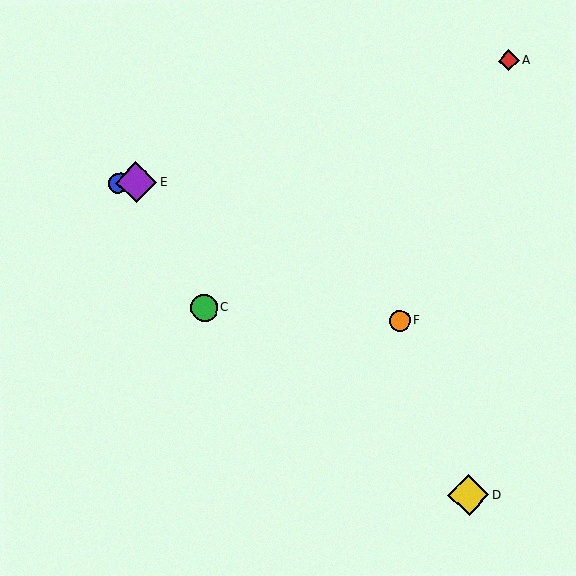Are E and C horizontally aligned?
No, E is at y≈182 and C is at y≈308.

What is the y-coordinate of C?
Object C is at y≈308.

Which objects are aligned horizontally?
Objects B, E are aligned horizontally.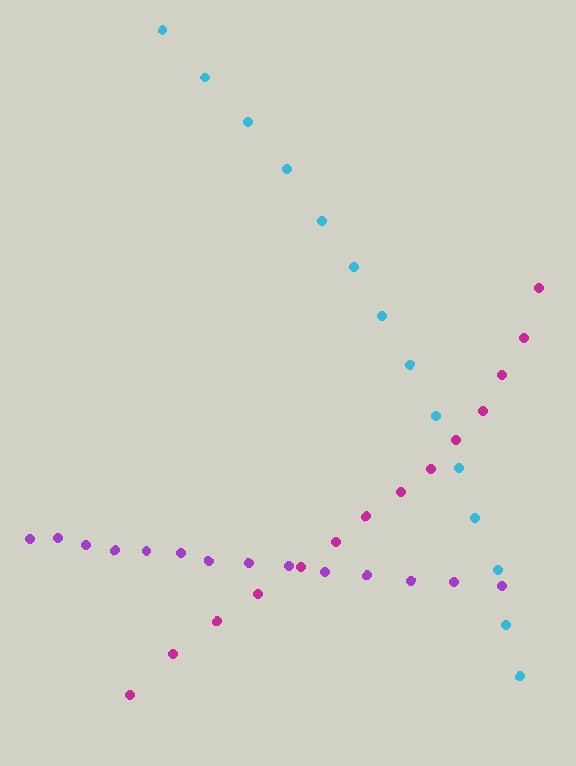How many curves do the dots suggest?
There are 3 distinct paths.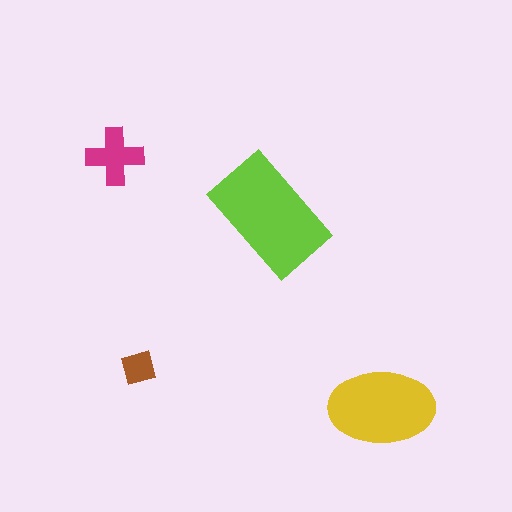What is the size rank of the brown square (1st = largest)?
4th.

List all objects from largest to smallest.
The lime rectangle, the yellow ellipse, the magenta cross, the brown square.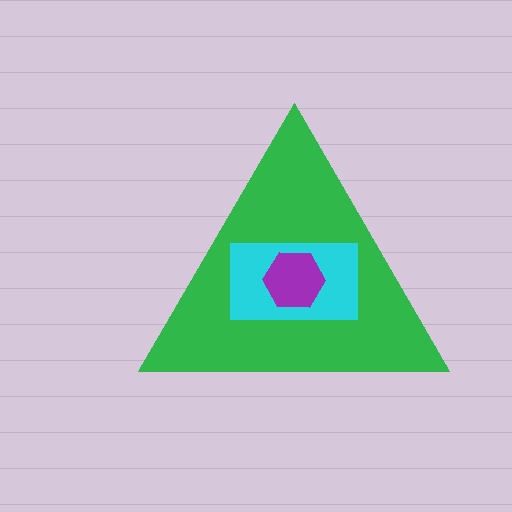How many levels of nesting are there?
3.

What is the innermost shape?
The purple hexagon.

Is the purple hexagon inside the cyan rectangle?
Yes.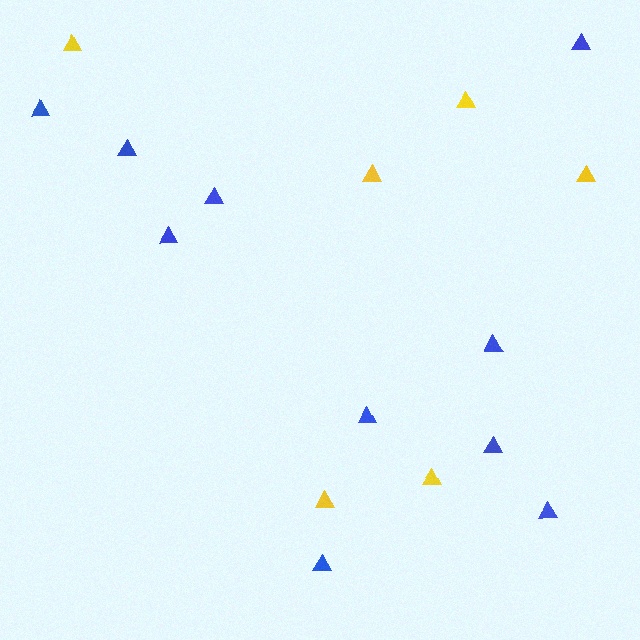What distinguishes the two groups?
There are 2 groups: one group of blue triangles (10) and one group of yellow triangles (6).